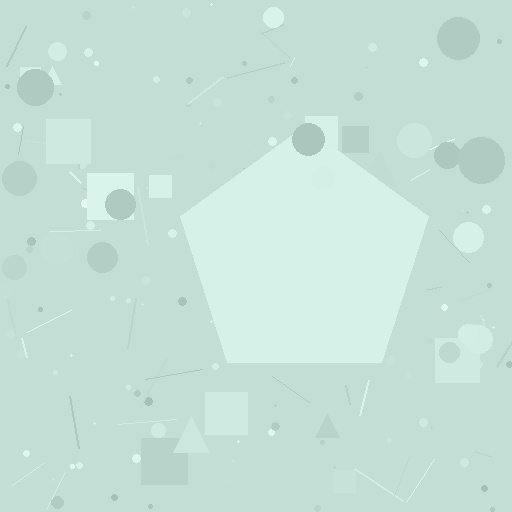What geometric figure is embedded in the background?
A pentagon is embedded in the background.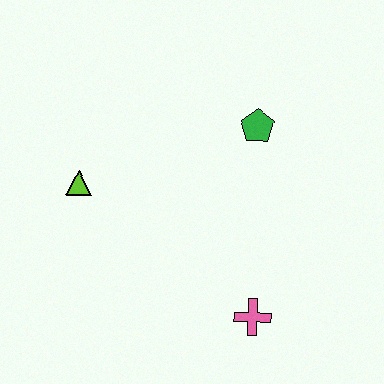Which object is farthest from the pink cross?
The lime triangle is farthest from the pink cross.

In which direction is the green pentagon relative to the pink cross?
The green pentagon is above the pink cross.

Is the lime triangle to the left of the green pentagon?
Yes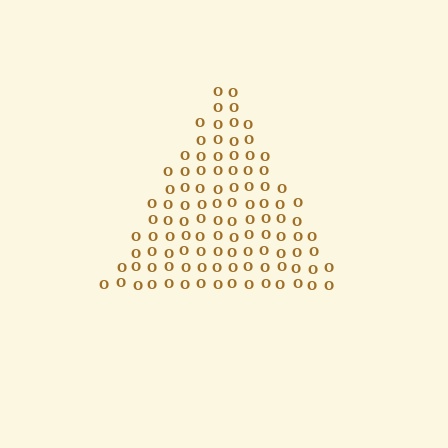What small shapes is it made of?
It is made of small letter O's.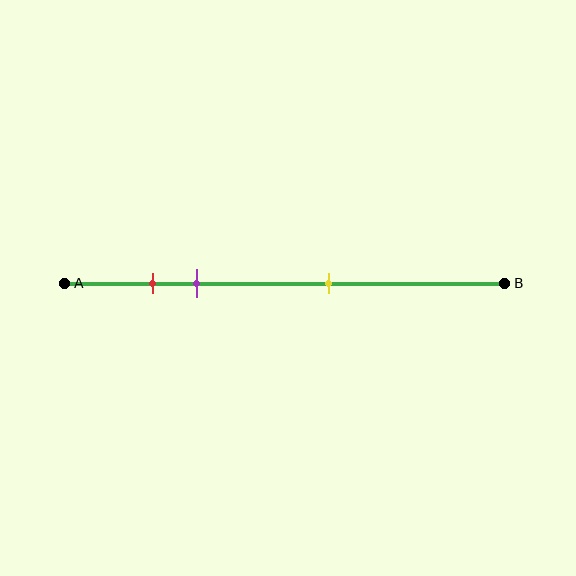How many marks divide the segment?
There are 3 marks dividing the segment.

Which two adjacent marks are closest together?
The red and purple marks are the closest adjacent pair.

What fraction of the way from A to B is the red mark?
The red mark is approximately 20% (0.2) of the way from A to B.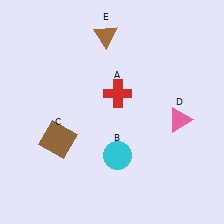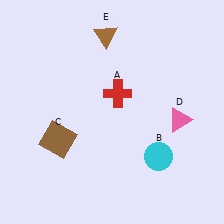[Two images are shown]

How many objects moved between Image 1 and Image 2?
1 object moved between the two images.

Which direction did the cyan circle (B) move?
The cyan circle (B) moved right.